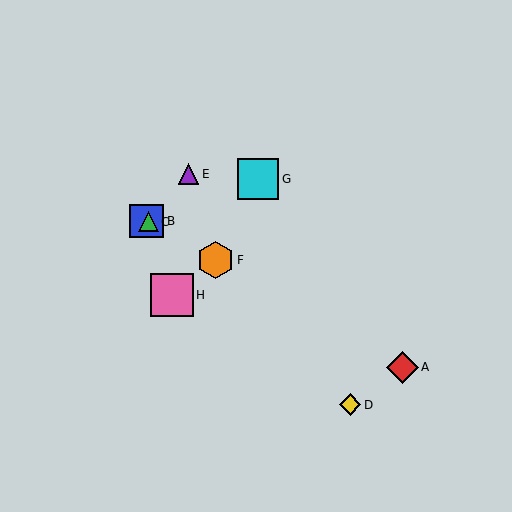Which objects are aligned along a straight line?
Objects A, B, C, F are aligned along a straight line.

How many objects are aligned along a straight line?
4 objects (A, B, C, F) are aligned along a straight line.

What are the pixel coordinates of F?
Object F is at (215, 260).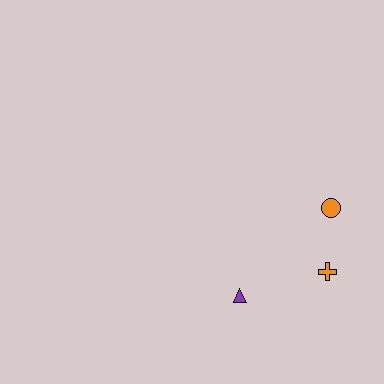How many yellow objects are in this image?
There are no yellow objects.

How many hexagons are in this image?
There are no hexagons.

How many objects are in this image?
There are 3 objects.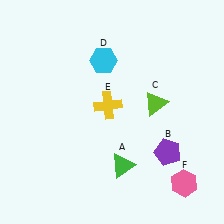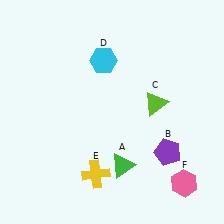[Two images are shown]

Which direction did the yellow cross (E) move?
The yellow cross (E) moved down.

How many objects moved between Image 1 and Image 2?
1 object moved between the two images.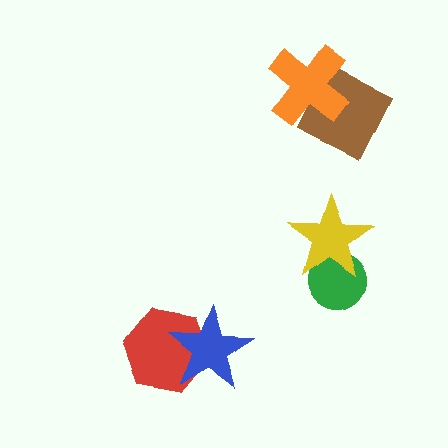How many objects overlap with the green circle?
1 object overlaps with the green circle.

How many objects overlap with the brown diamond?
1 object overlaps with the brown diamond.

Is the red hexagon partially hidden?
Yes, it is partially covered by another shape.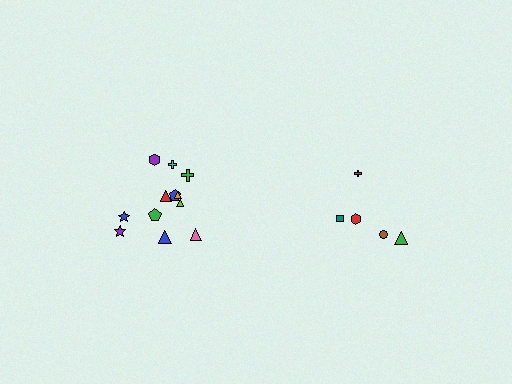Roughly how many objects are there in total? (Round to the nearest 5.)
Roughly 15 objects in total.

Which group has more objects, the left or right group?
The left group.